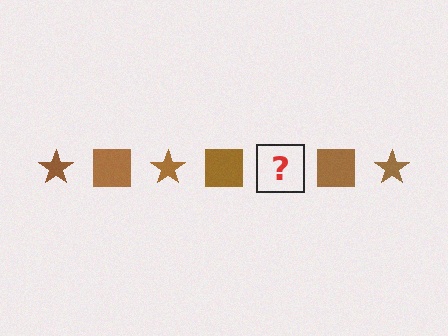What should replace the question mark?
The question mark should be replaced with a brown star.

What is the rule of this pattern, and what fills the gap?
The rule is that the pattern cycles through star, square shapes in brown. The gap should be filled with a brown star.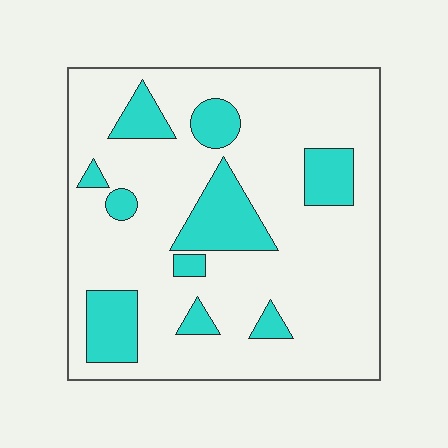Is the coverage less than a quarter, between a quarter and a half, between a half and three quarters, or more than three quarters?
Less than a quarter.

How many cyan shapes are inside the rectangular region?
10.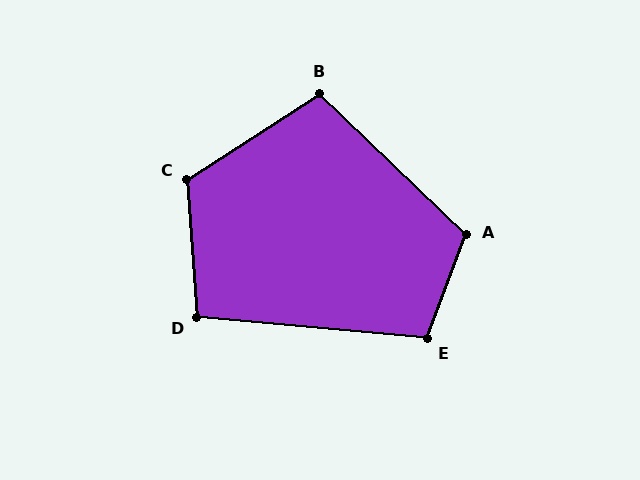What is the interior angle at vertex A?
Approximately 114 degrees (obtuse).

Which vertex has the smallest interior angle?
D, at approximately 99 degrees.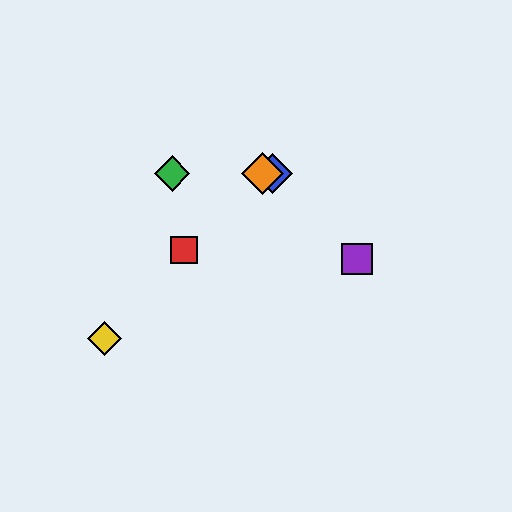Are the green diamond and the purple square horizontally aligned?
No, the green diamond is at y≈173 and the purple square is at y≈259.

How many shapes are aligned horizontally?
3 shapes (the blue diamond, the green diamond, the orange diamond) are aligned horizontally.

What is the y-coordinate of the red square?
The red square is at y≈250.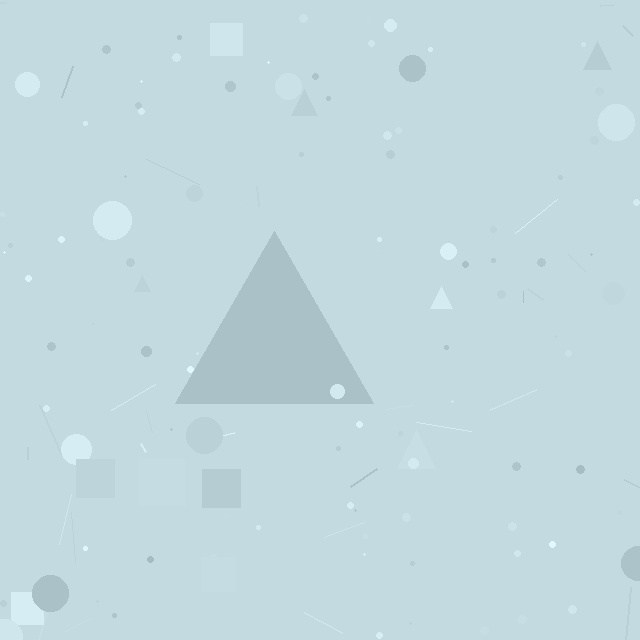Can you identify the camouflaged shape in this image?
The camouflaged shape is a triangle.